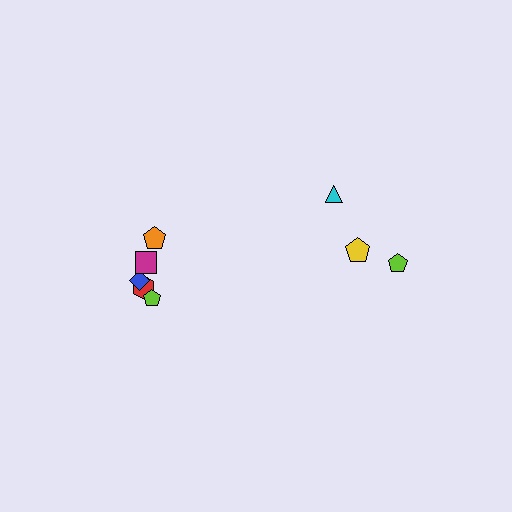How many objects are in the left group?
There are 5 objects.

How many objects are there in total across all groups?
There are 8 objects.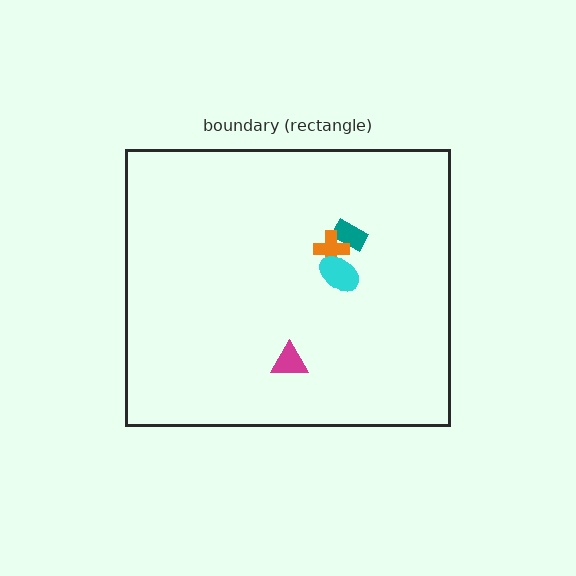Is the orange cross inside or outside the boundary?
Inside.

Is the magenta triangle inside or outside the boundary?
Inside.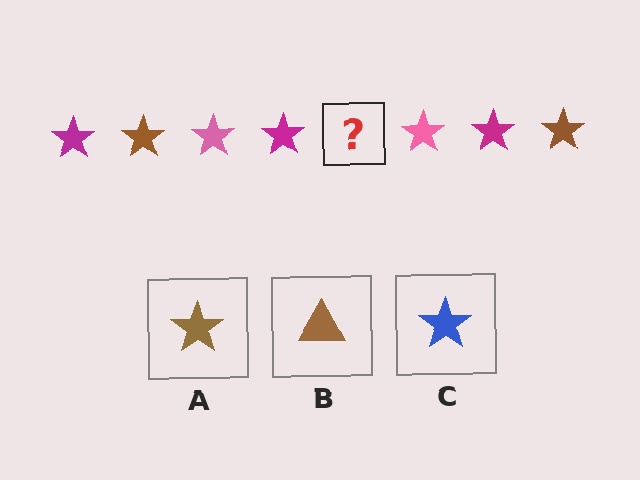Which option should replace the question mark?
Option A.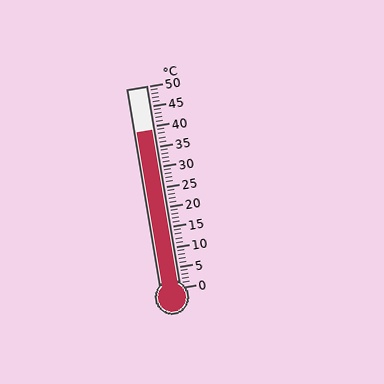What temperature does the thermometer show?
The thermometer shows approximately 39°C.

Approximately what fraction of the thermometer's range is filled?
The thermometer is filled to approximately 80% of its range.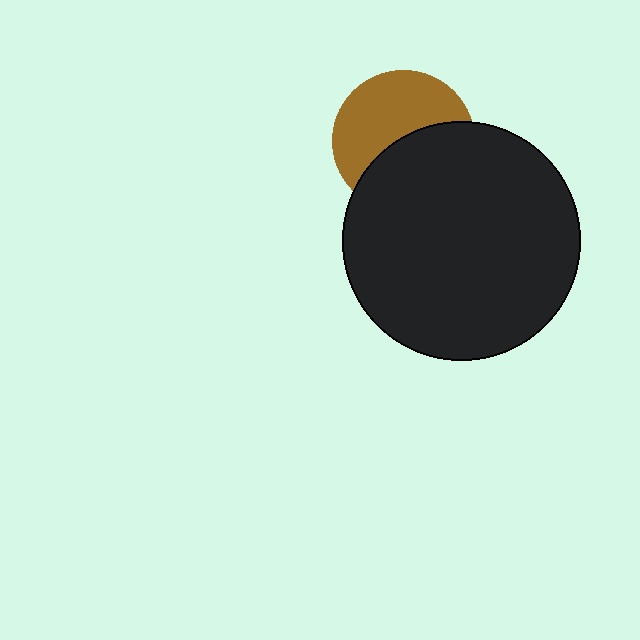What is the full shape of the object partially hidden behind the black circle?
The partially hidden object is a brown circle.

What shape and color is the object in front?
The object in front is a black circle.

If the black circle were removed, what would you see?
You would see the complete brown circle.